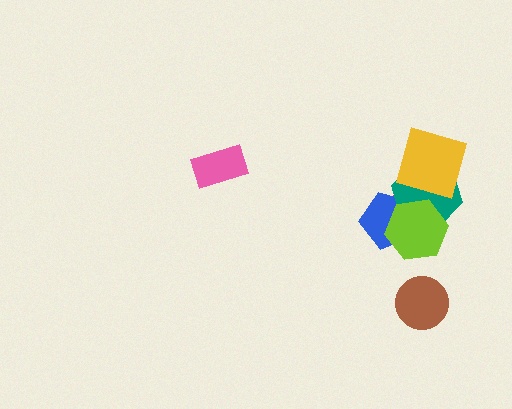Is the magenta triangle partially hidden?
Yes, it is partially covered by another shape.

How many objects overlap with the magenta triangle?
4 objects overlap with the magenta triangle.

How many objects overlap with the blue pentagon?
3 objects overlap with the blue pentagon.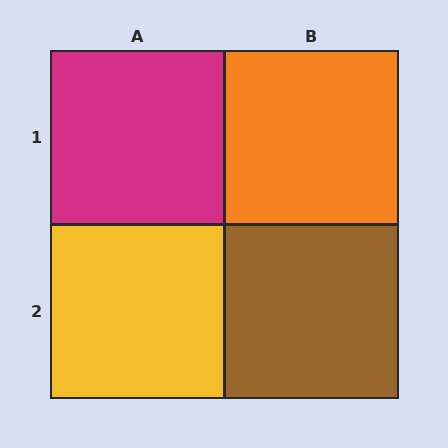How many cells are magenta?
1 cell is magenta.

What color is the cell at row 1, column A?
Magenta.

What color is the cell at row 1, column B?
Orange.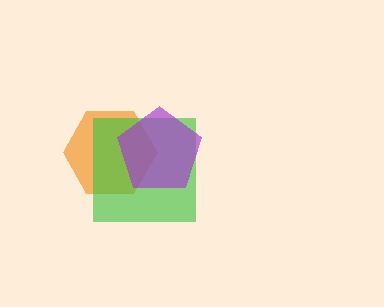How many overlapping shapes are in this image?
There are 3 overlapping shapes in the image.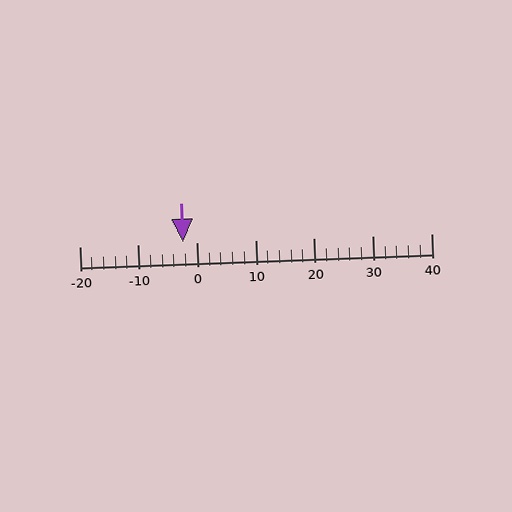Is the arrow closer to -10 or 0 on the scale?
The arrow is closer to 0.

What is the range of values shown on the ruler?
The ruler shows values from -20 to 40.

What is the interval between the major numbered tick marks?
The major tick marks are spaced 10 units apart.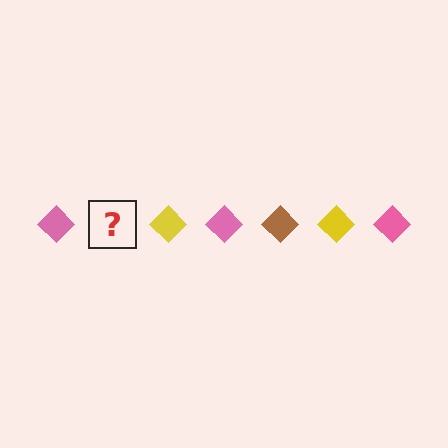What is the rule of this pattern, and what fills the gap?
The rule is that the pattern cycles through pink, brown, yellow diamonds. The gap should be filled with a brown diamond.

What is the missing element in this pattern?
The missing element is a brown diamond.